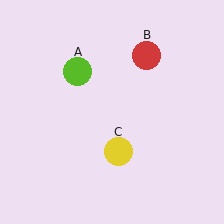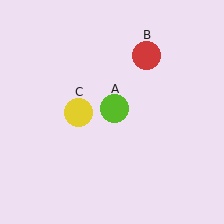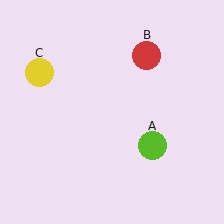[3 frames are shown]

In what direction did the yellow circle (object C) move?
The yellow circle (object C) moved up and to the left.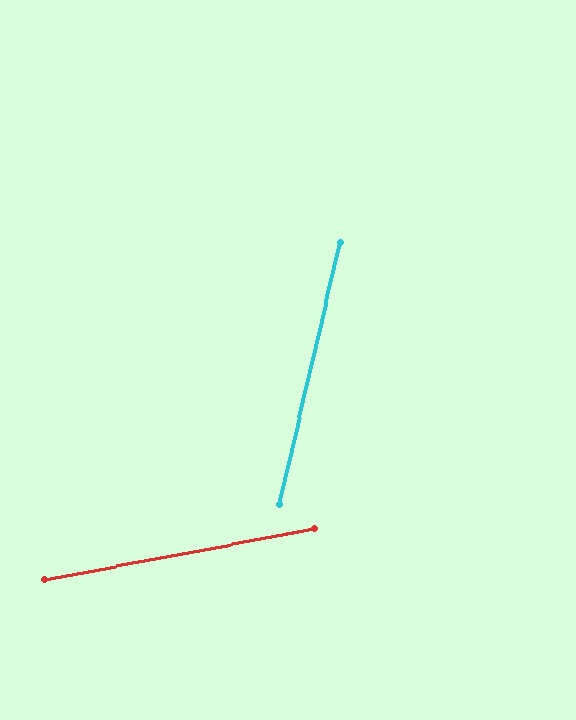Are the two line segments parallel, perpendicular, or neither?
Neither parallel nor perpendicular — they differ by about 66°.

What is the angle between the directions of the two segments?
Approximately 66 degrees.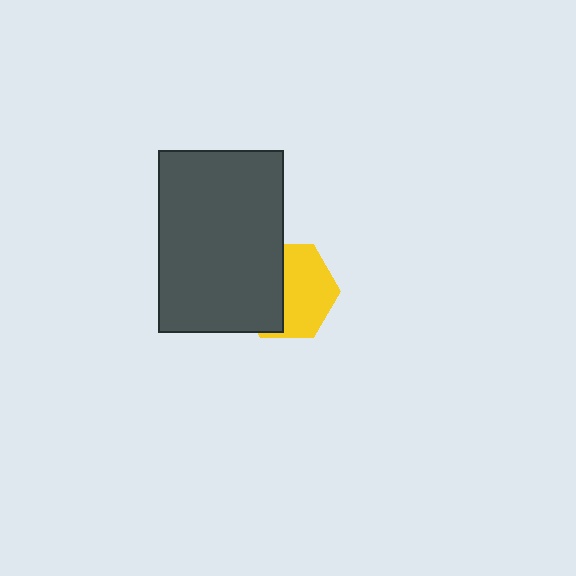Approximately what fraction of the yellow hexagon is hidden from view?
Roughly 44% of the yellow hexagon is hidden behind the dark gray rectangle.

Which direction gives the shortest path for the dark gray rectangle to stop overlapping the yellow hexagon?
Moving left gives the shortest separation.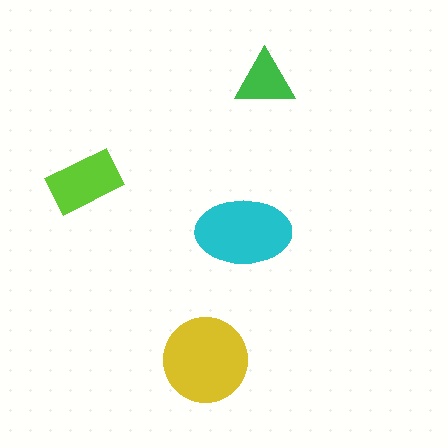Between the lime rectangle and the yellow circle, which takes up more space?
The yellow circle.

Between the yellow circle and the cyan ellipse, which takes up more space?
The yellow circle.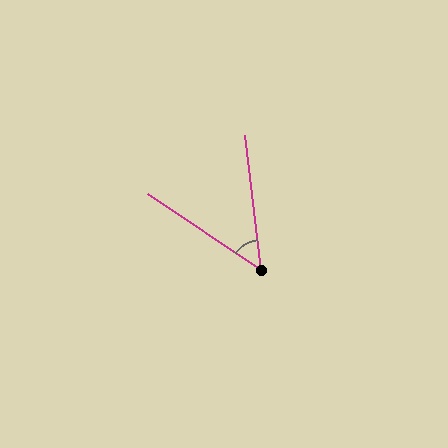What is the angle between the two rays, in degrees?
Approximately 49 degrees.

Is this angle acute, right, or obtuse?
It is acute.